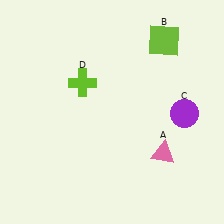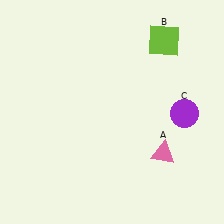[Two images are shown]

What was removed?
The lime cross (D) was removed in Image 2.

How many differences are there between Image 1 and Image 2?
There is 1 difference between the two images.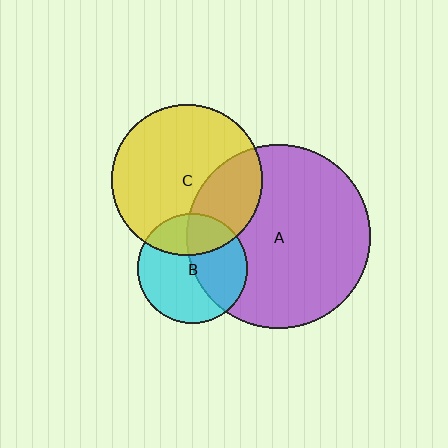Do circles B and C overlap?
Yes.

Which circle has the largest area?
Circle A (purple).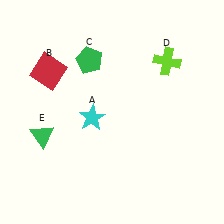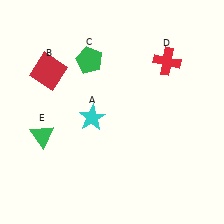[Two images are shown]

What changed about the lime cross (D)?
In Image 1, D is lime. In Image 2, it changed to red.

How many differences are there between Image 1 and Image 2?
There is 1 difference between the two images.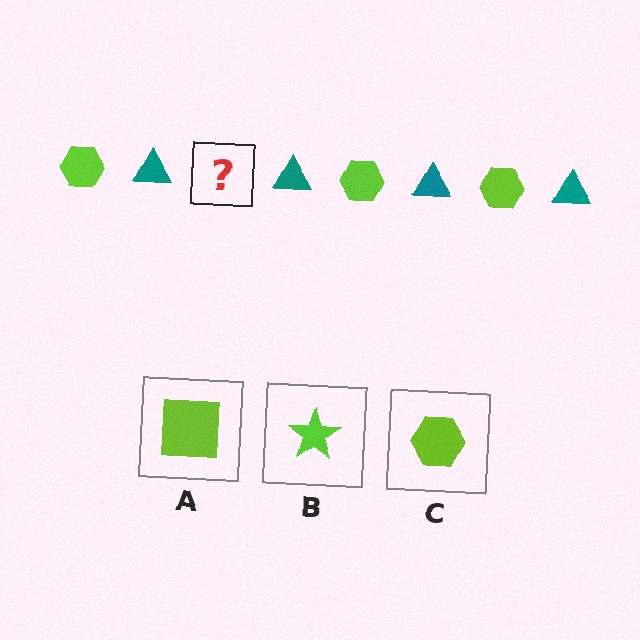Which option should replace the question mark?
Option C.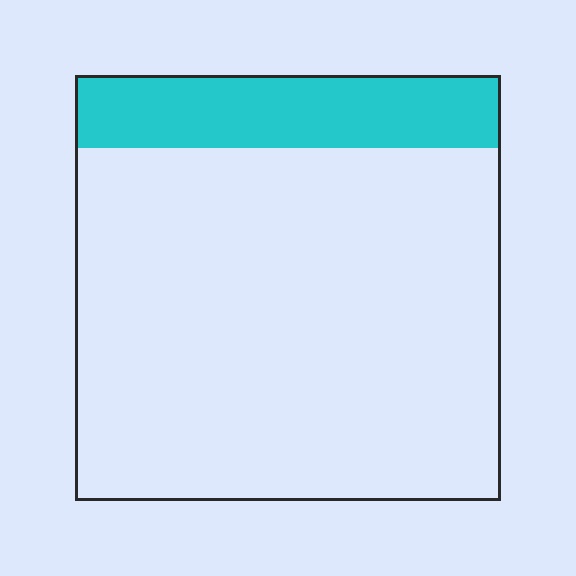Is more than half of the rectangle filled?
No.